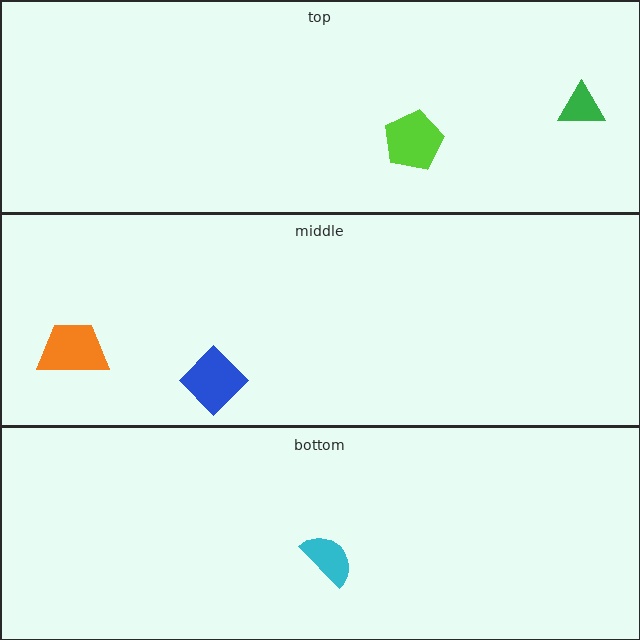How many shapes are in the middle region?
2.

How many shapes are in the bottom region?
1.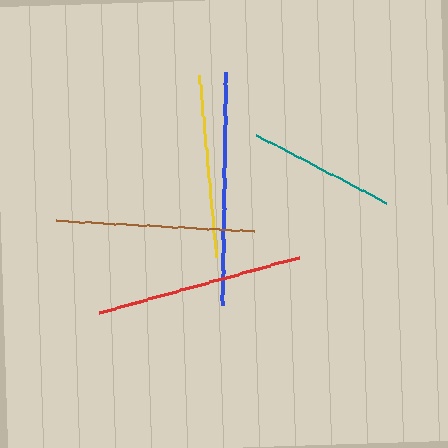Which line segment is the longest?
The blue line is the longest at approximately 233 pixels.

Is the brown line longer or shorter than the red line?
The red line is longer than the brown line.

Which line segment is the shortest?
The teal line is the shortest at approximately 147 pixels.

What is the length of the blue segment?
The blue segment is approximately 233 pixels long.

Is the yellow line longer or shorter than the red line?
The red line is longer than the yellow line.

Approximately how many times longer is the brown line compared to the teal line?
The brown line is approximately 1.4 times the length of the teal line.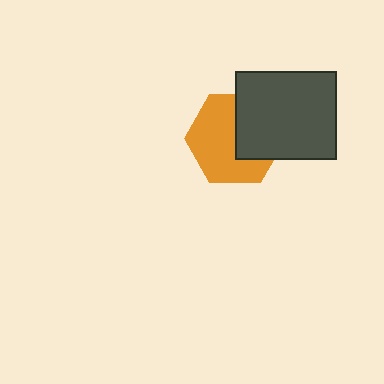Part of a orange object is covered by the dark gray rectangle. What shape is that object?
It is a hexagon.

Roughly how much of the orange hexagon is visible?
About half of it is visible (roughly 61%).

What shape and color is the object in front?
The object in front is a dark gray rectangle.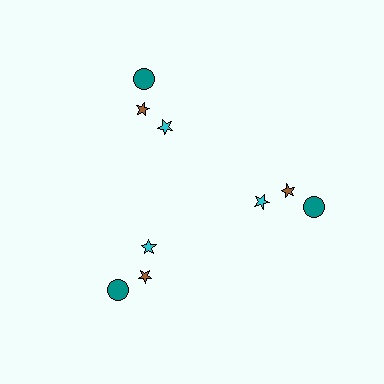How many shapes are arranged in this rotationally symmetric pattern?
There are 9 shapes, arranged in 3 groups of 3.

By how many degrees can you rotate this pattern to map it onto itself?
The pattern maps onto itself every 120 degrees of rotation.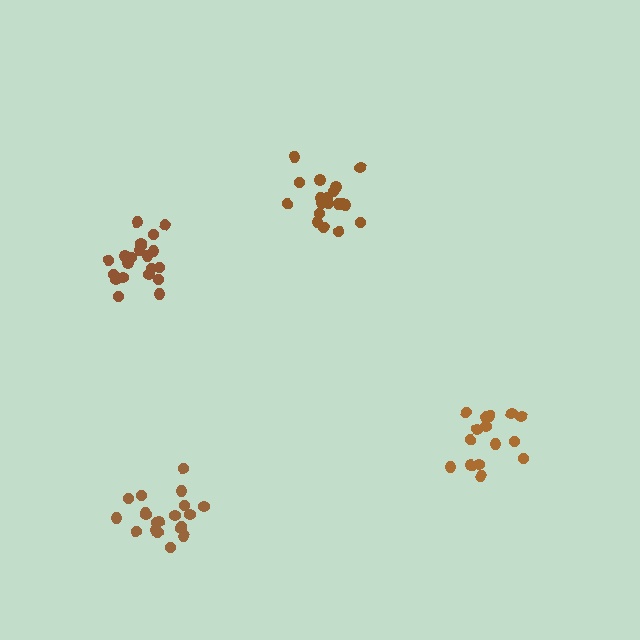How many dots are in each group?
Group 1: 21 dots, Group 2: 20 dots, Group 3: 15 dots, Group 4: 20 dots (76 total).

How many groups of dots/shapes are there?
There are 4 groups.